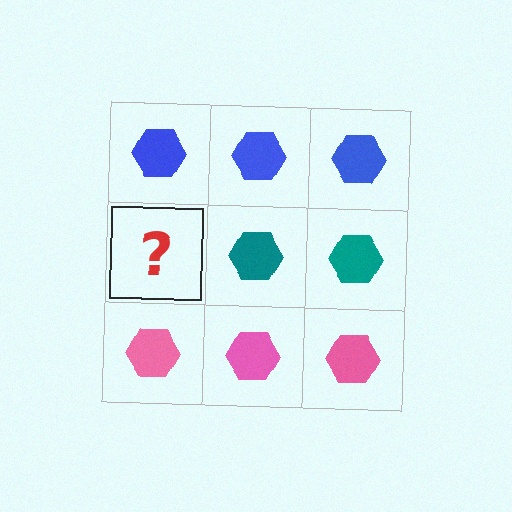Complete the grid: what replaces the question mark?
The question mark should be replaced with a teal hexagon.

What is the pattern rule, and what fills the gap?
The rule is that each row has a consistent color. The gap should be filled with a teal hexagon.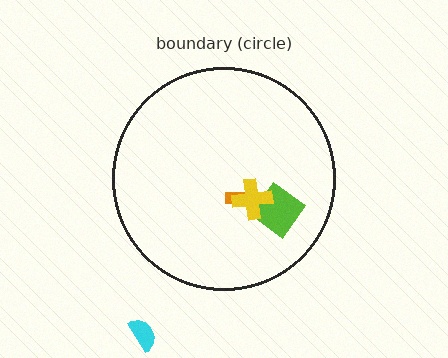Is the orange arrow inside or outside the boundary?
Inside.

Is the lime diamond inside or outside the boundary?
Inside.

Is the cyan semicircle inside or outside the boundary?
Outside.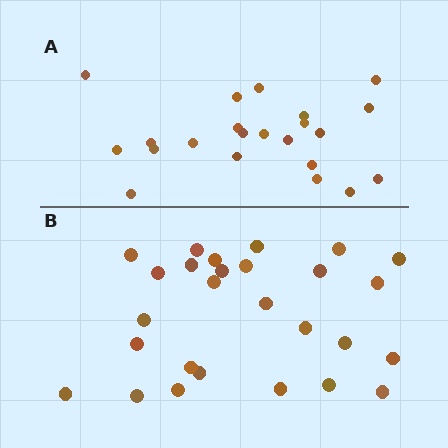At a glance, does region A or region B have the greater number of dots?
Region B (the bottom region) has more dots.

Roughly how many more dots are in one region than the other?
Region B has about 5 more dots than region A.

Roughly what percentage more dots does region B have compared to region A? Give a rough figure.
About 25% more.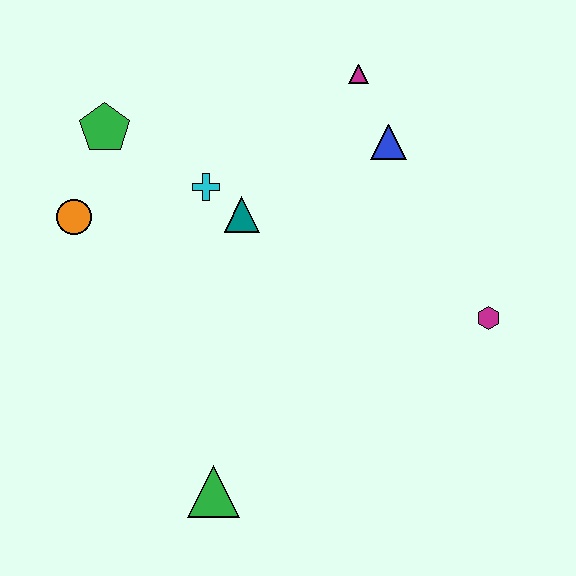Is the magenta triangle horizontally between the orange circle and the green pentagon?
No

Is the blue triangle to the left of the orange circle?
No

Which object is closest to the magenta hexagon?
The blue triangle is closest to the magenta hexagon.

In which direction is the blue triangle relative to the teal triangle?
The blue triangle is to the right of the teal triangle.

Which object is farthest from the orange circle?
The magenta hexagon is farthest from the orange circle.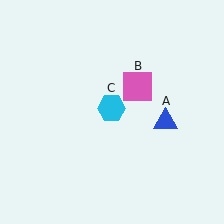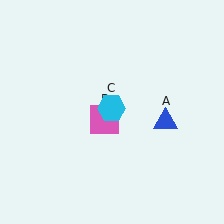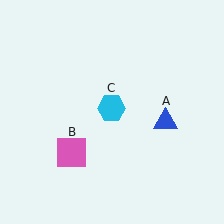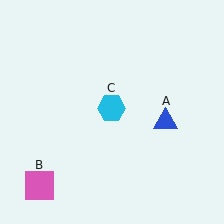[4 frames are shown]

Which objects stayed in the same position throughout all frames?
Blue triangle (object A) and cyan hexagon (object C) remained stationary.